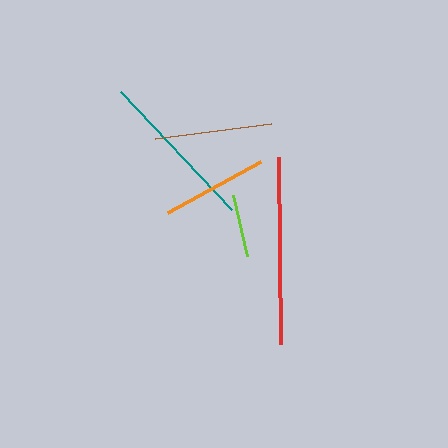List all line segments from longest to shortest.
From longest to shortest: red, teal, brown, orange, lime.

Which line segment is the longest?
The red line is the longest at approximately 187 pixels.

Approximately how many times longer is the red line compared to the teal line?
The red line is approximately 1.2 times the length of the teal line.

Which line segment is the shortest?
The lime line is the shortest at approximately 63 pixels.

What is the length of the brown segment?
The brown segment is approximately 117 pixels long.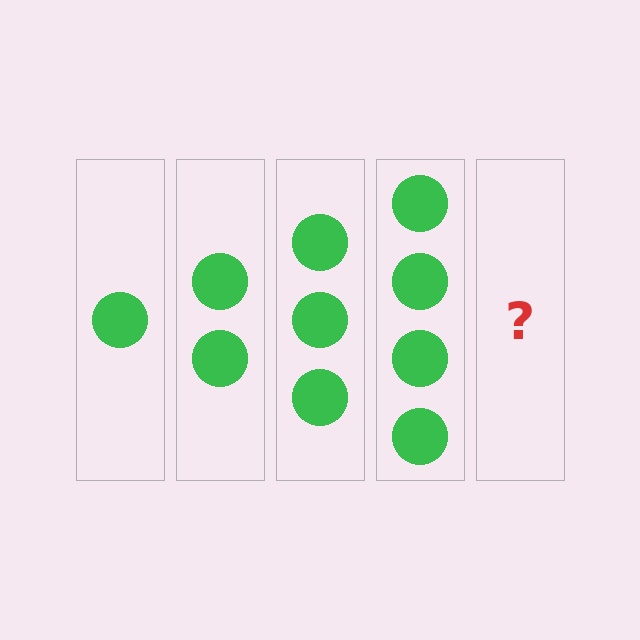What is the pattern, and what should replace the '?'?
The pattern is that each step adds one more circle. The '?' should be 5 circles.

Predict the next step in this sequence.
The next step is 5 circles.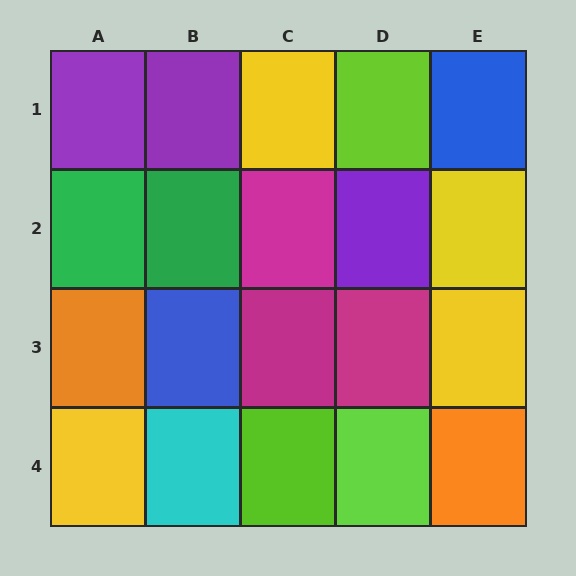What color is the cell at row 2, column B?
Green.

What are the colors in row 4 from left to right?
Yellow, cyan, lime, lime, orange.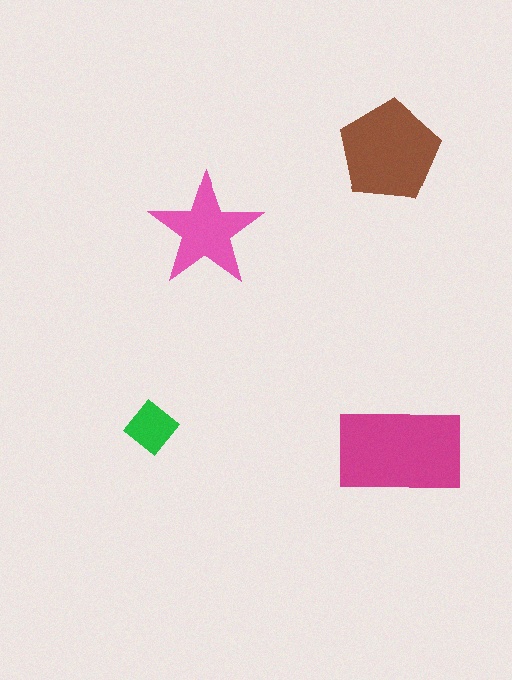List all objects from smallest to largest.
The green diamond, the pink star, the brown pentagon, the magenta rectangle.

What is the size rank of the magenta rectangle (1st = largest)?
1st.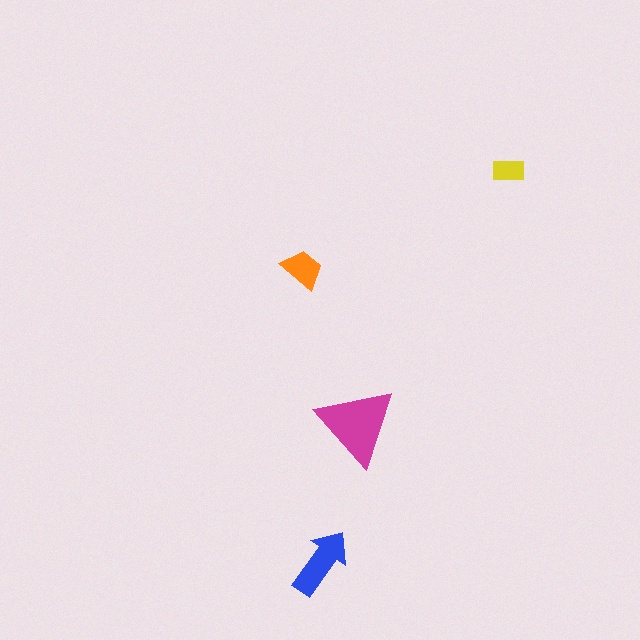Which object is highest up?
The yellow rectangle is topmost.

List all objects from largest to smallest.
The magenta triangle, the blue arrow, the orange trapezoid, the yellow rectangle.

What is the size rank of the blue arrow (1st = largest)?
2nd.